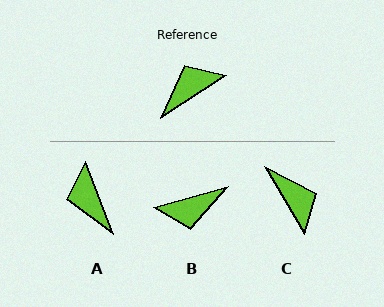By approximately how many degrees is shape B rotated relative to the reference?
Approximately 163 degrees counter-clockwise.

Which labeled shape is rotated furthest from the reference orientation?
B, about 163 degrees away.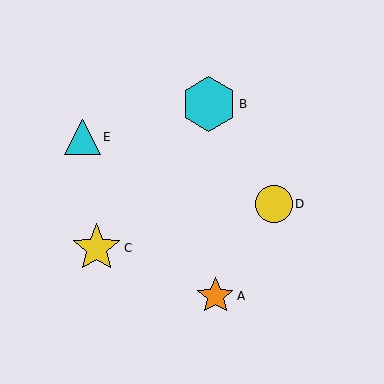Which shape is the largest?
The cyan hexagon (labeled B) is the largest.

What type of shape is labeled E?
Shape E is a cyan triangle.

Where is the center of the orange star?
The center of the orange star is at (215, 296).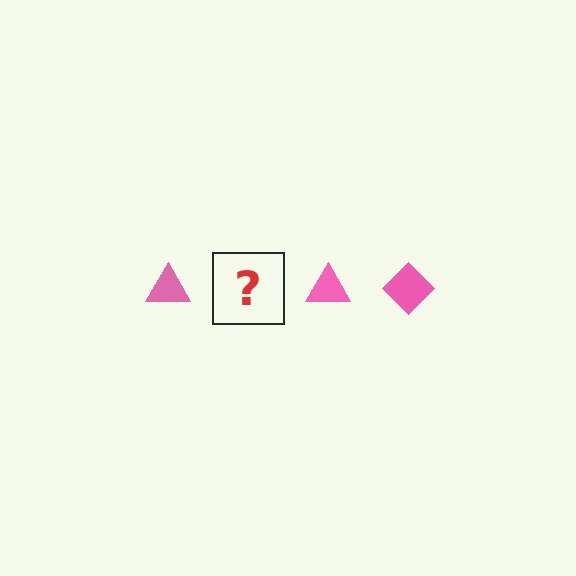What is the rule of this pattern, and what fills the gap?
The rule is that the pattern cycles through triangle, diamond shapes in pink. The gap should be filled with a pink diamond.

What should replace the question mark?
The question mark should be replaced with a pink diamond.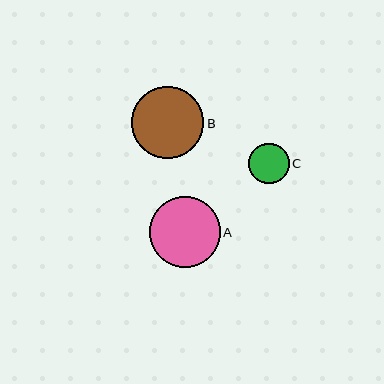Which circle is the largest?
Circle B is the largest with a size of approximately 72 pixels.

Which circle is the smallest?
Circle C is the smallest with a size of approximately 40 pixels.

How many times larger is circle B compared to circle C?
Circle B is approximately 1.8 times the size of circle C.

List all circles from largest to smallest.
From largest to smallest: B, A, C.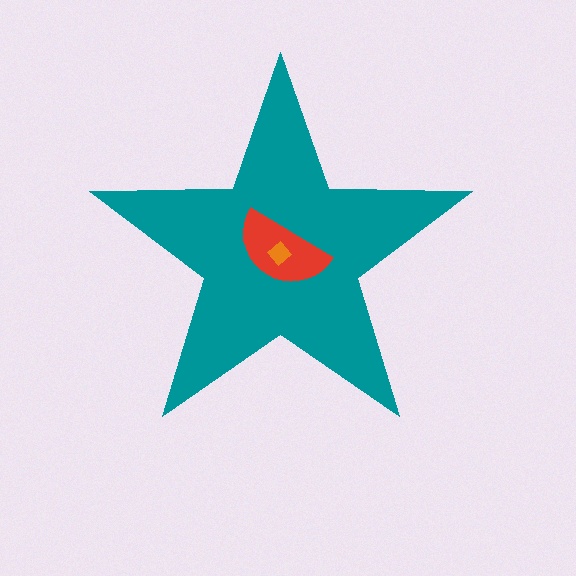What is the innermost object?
The orange diamond.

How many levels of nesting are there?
3.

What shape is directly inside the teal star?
The red semicircle.